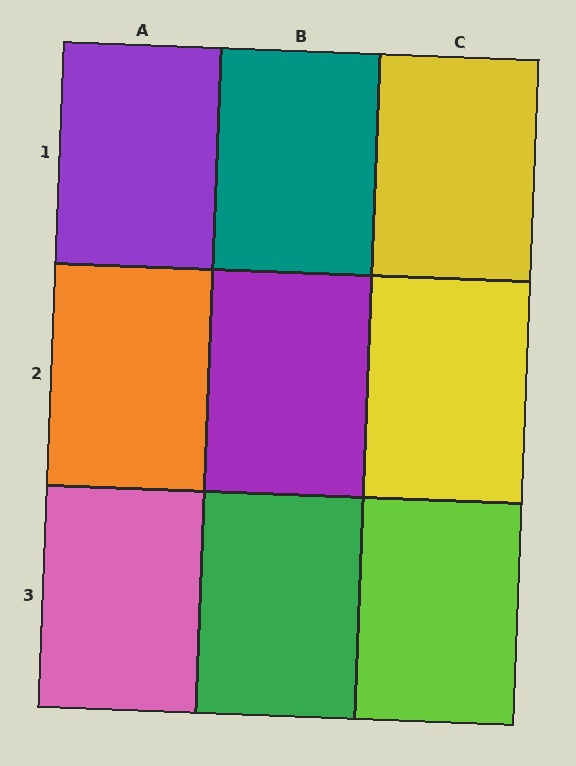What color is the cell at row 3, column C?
Lime.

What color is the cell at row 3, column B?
Green.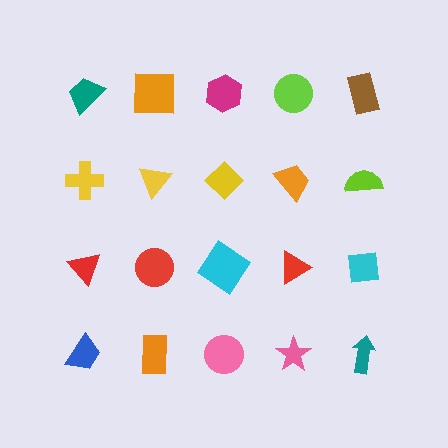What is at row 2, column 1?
A yellow cross.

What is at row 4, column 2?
An orange rectangle.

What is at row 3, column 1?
A red triangle.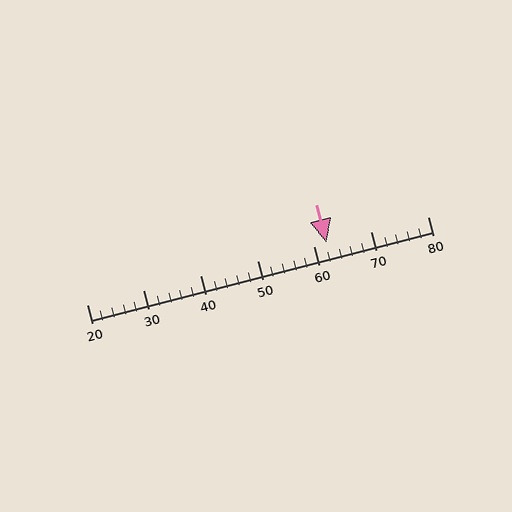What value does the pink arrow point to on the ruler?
The pink arrow points to approximately 62.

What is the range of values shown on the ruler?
The ruler shows values from 20 to 80.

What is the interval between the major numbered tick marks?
The major tick marks are spaced 10 units apart.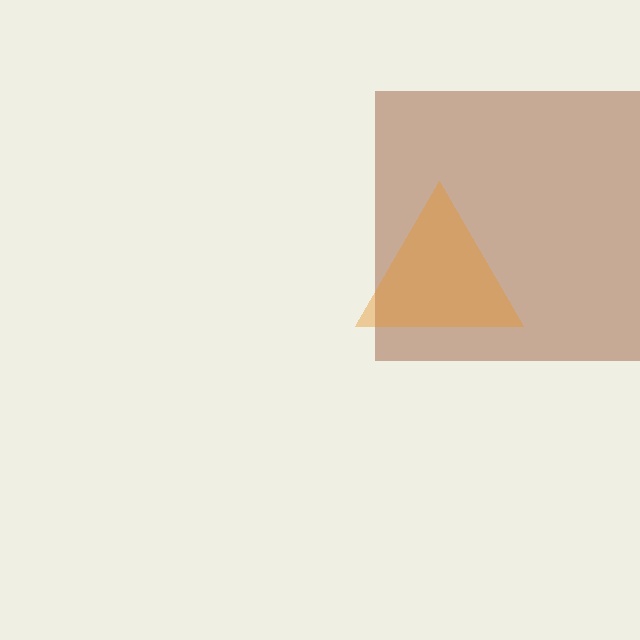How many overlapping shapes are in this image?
There are 2 overlapping shapes in the image.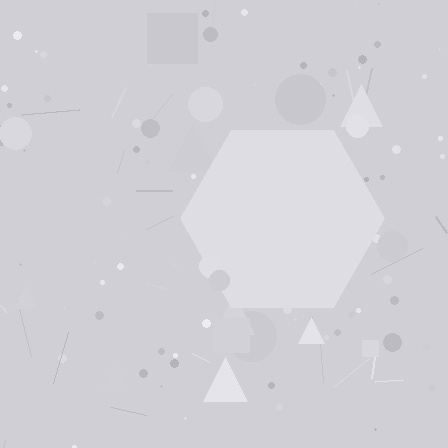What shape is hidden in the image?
A hexagon is hidden in the image.